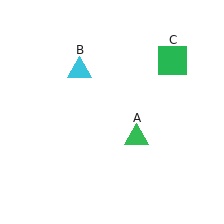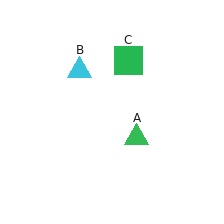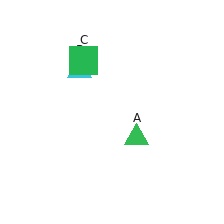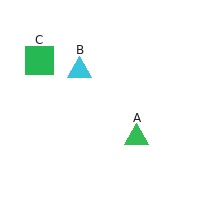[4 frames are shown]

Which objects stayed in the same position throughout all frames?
Green triangle (object A) and cyan triangle (object B) remained stationary.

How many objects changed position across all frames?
1 object changed position: green square (object C).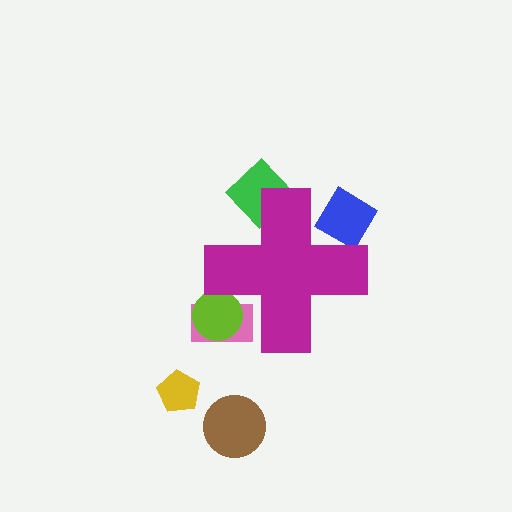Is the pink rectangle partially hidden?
Yes, the pink rectangle is partially hidden behind the magenta cross.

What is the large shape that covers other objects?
A magenta cross.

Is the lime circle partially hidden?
Yes, the lime circle is partially hidden behind the magenta cross.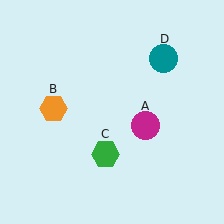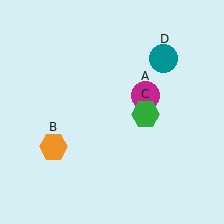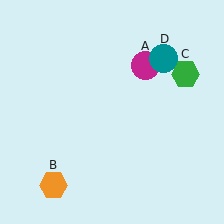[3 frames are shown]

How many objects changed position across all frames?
3 objects changed position: magenta circle (object A), orange hexagon (object B), green hexagon (object C).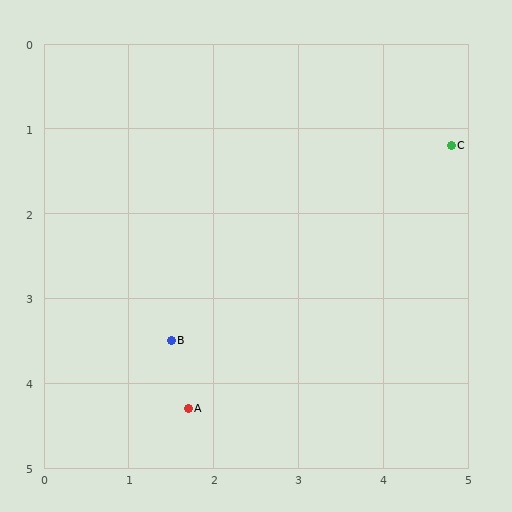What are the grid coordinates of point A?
Point A is at approximately (1.7, 4.3).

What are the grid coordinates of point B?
Point B is at approximately (1.5, 3.5).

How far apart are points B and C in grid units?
Points B and C are about 4.0 grid units apart.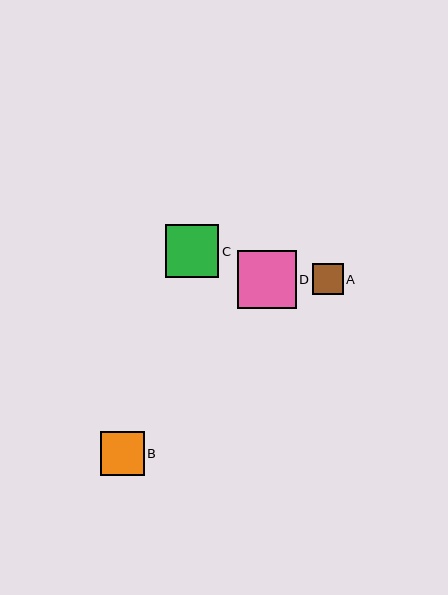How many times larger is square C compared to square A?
Square C is approximately 1.7 times the size of square A.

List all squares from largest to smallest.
From largest to smallest: D, C, B, A.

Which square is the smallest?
Square A is the smallest with a size of approximately 31 pixels.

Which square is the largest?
Square D is the largest with a size of approximately 58 pixels.